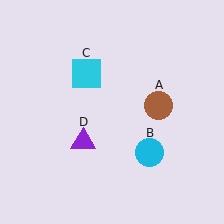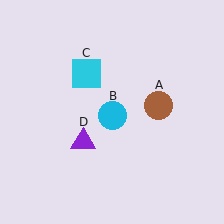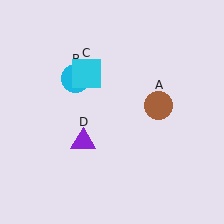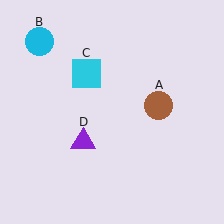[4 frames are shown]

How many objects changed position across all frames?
1 object changed position: cyan circle (object B).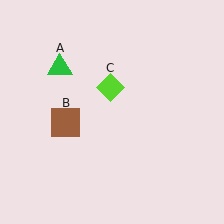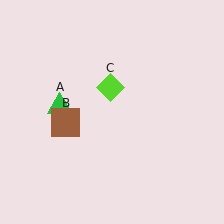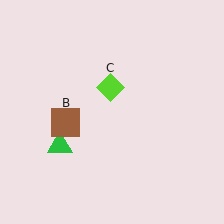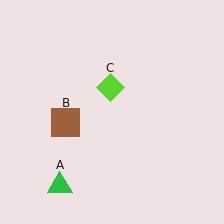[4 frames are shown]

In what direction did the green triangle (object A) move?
The green triangle (object A) moved down.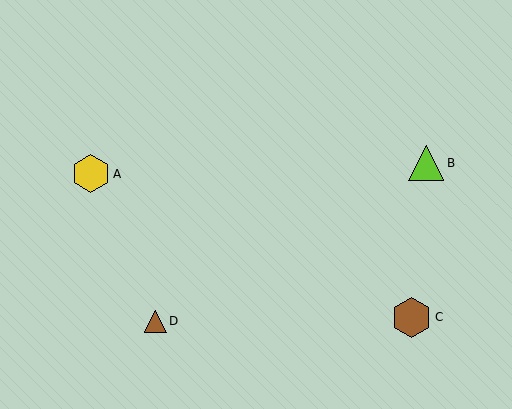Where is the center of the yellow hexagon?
The center of the yellow hexagon is at (91, 174).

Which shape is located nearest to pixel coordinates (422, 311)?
The brown hexagon (labeled C) at (412, 317) is nearest to that location.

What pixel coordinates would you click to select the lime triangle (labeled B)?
Click at (426, 163) to select the lime triangle B.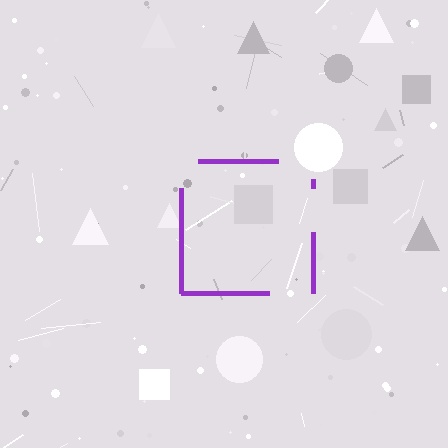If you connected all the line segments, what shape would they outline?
They would outline a square.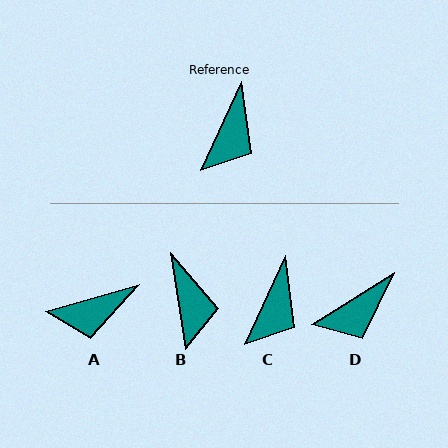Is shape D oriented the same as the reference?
No, it is off by about 33 degrees.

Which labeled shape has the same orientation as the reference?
C.